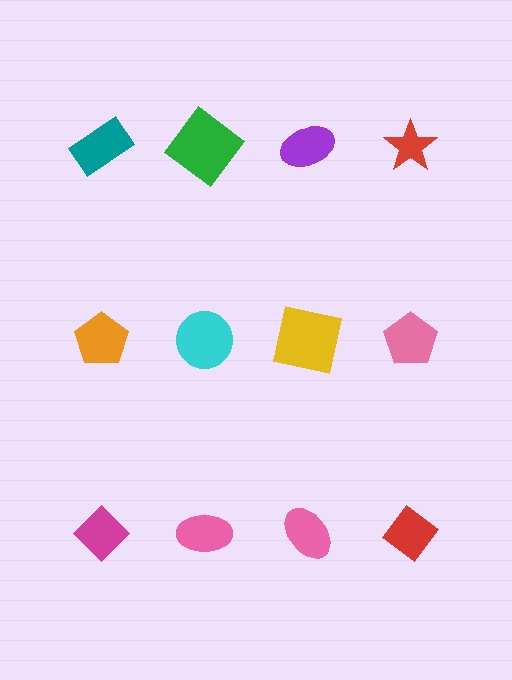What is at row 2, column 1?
An orange pentagon.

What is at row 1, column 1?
A teal rectangle.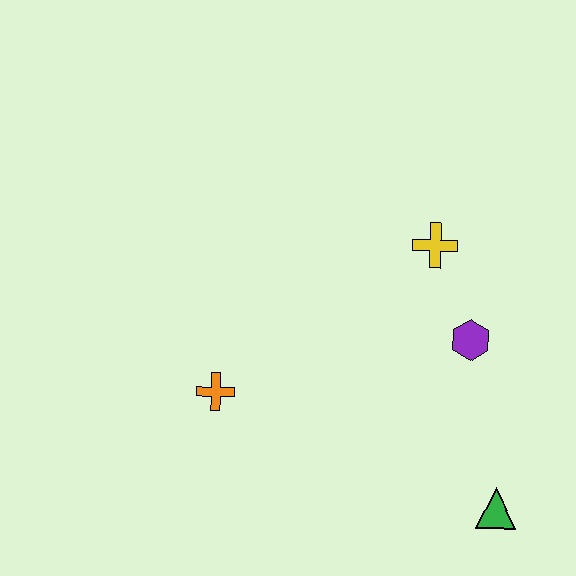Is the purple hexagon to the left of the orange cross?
No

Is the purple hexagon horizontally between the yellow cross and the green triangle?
Yes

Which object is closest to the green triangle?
The purple hexagon is closest to the green triangle.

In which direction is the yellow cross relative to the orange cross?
The yellow cross is to the right of the orange cross.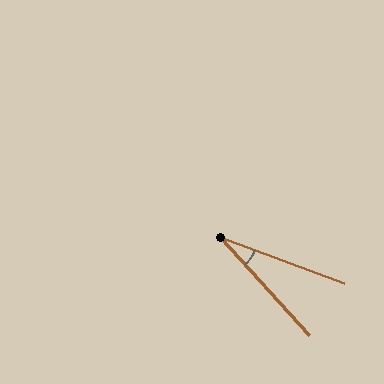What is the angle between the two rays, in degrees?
Approximately 27 degrees.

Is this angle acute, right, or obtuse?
It is acute.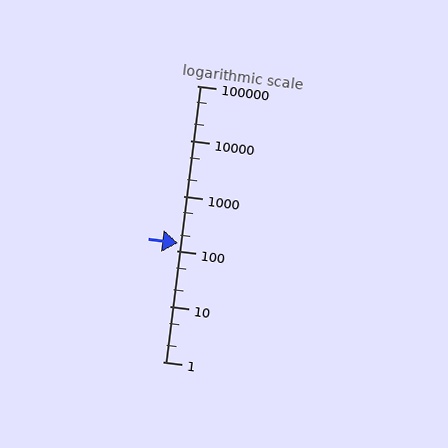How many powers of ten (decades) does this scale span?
The scale spans 5 decades, from 1 to 100000.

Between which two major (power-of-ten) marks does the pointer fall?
The pointer is between 100 and 1000.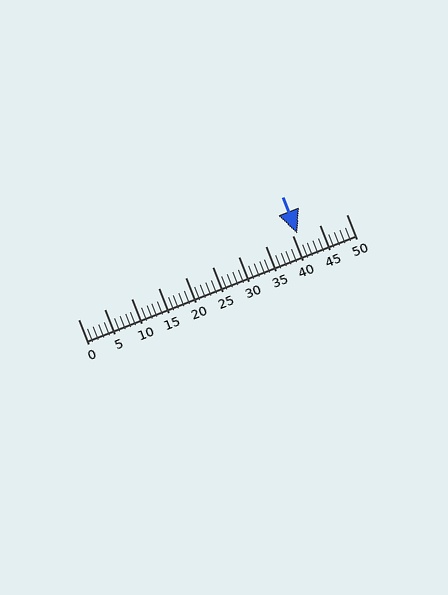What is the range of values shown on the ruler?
The ruler shows values from 0 to 50.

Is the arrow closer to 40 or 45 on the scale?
The arrow is closer to 40.